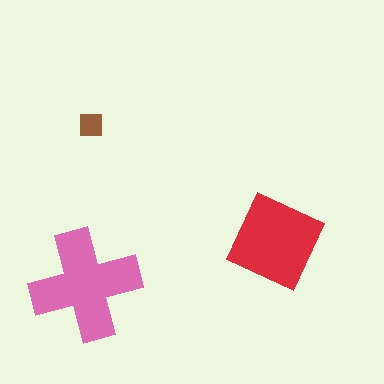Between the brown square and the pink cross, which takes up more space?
The pink cross.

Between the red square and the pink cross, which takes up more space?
The pink cross.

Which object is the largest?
The pink cross.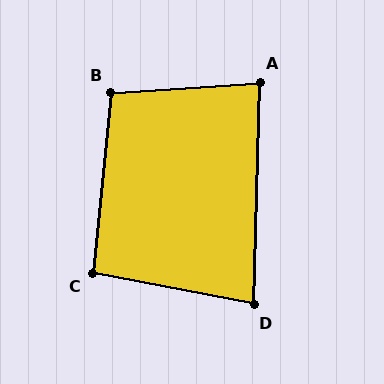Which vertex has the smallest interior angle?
D, at approximately 81 degrees.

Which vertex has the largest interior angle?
B, at approximately 99 degrees.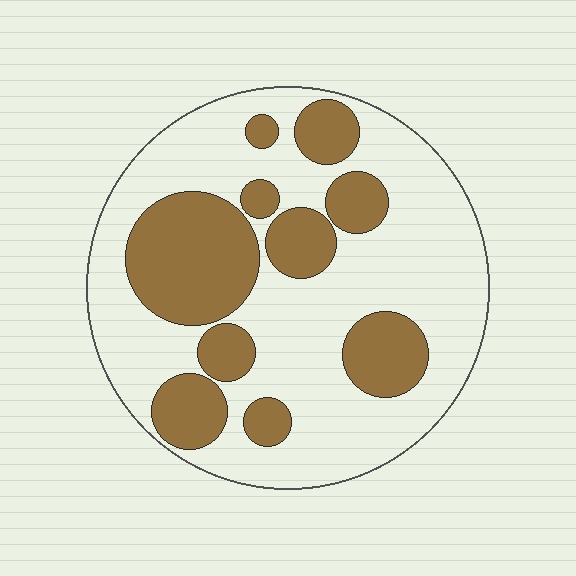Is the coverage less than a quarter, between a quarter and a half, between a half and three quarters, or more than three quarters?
Between a quarter and a half.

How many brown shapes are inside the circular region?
10.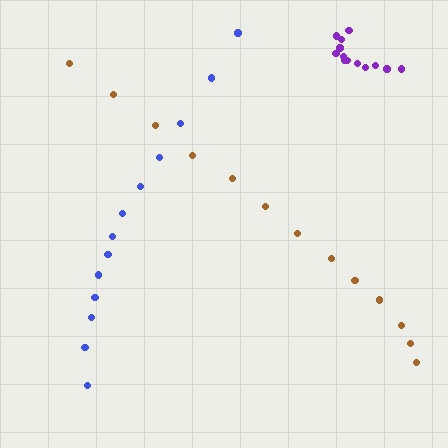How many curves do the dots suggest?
There are 3 distinct paths.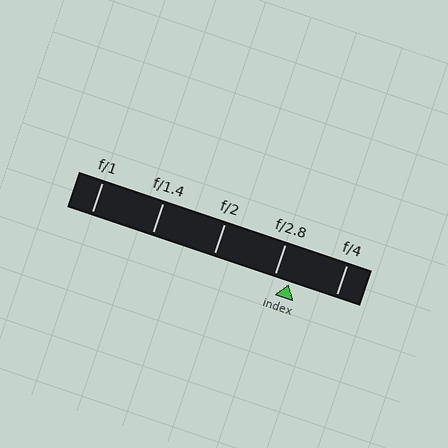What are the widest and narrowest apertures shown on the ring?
The widest aperture shown is f/1 and the narrowest is f/4.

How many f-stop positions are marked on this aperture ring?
There are 5 f-stop positions marked.